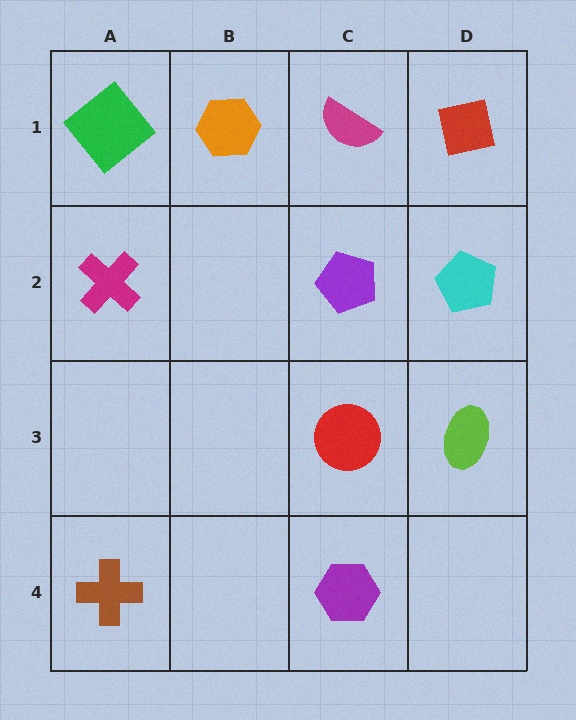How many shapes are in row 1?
4 shapes.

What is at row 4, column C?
A purple hexagon.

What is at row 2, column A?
A magenta cross.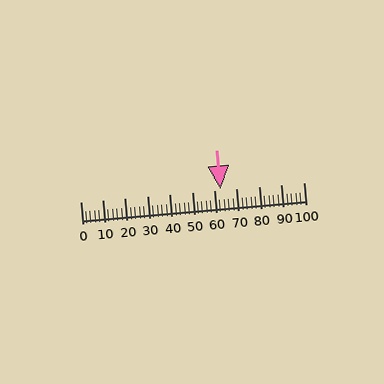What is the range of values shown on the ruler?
The ruler shows values from 0 to 100.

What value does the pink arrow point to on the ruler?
The pink arrow points to approximately 63.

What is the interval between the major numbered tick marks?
The major tick marks are spaced 10 units apart.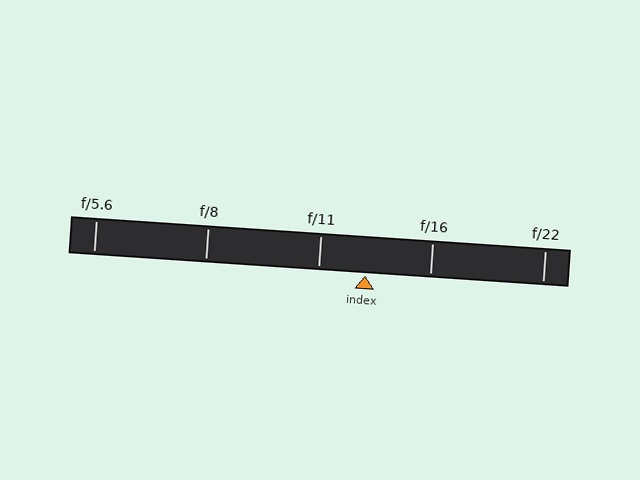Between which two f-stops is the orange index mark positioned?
The index mark is between f/11 and f/16.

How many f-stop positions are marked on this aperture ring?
There are 5 f-stop positions marked.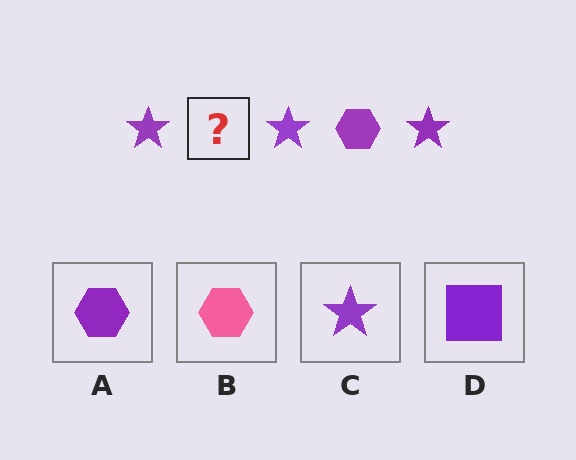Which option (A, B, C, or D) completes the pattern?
A.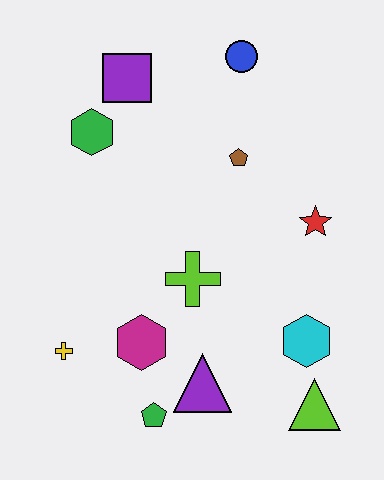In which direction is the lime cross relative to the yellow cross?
The lime cross is to the right of the yellow cross.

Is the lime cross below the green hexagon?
Yes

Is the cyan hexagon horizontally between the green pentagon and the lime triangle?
Yes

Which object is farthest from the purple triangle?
The blue circle is farthest from the purple triangle.